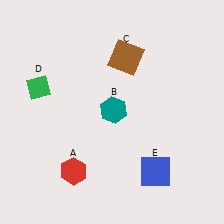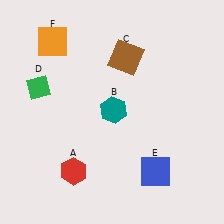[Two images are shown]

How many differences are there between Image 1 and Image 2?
There is 1 difference between the two images.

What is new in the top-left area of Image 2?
An orange square (F) was added in the top-left area of Image 2.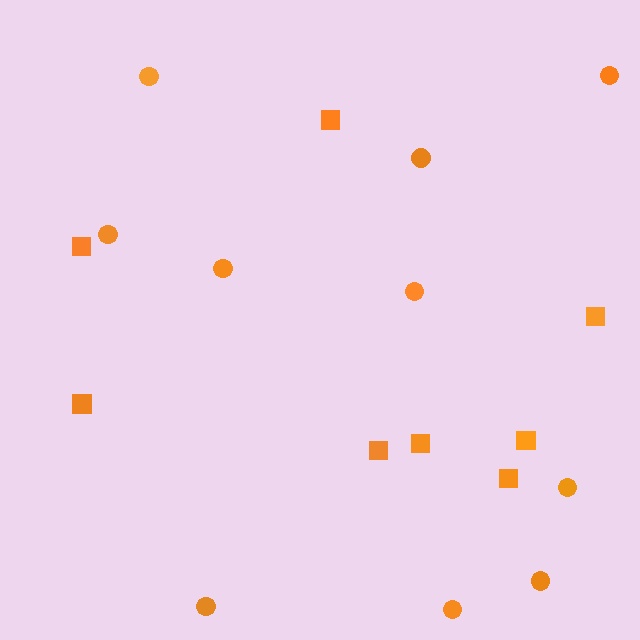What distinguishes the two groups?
There are 2 groups: one group of circles (10) and one group of squares (8).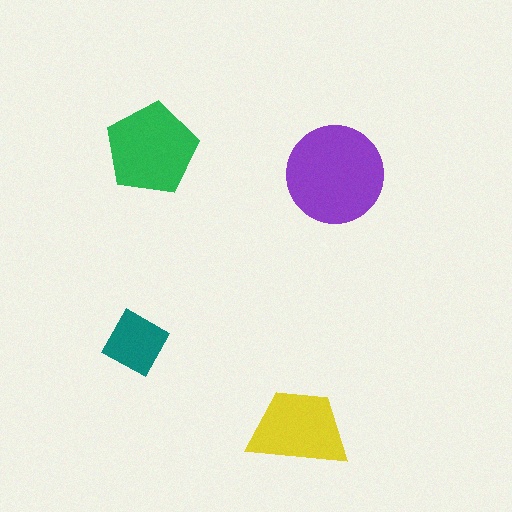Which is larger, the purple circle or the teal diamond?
The purple circle.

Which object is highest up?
The green pentagon is topmost.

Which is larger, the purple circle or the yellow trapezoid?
The purple circle.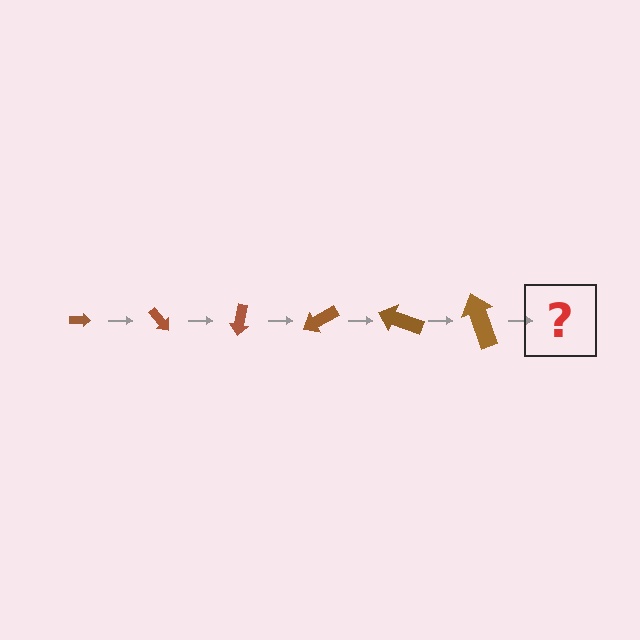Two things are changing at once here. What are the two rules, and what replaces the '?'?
The two rules are that the arrow grows larger each step and it rotates 50 degrees each step. The '?' should be an arrow, larger than the previous one and rotated 300 degrees from the start.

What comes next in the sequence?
The next element should be an arrow, larger than the previous one and rotated 300 degrees from the start.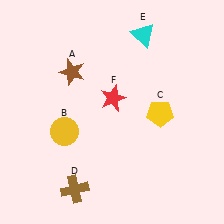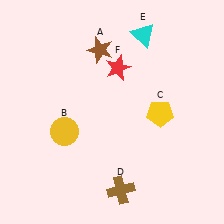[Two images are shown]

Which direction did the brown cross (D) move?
The brown cross (D) moved right.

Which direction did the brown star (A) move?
The brown star (A) moved right.